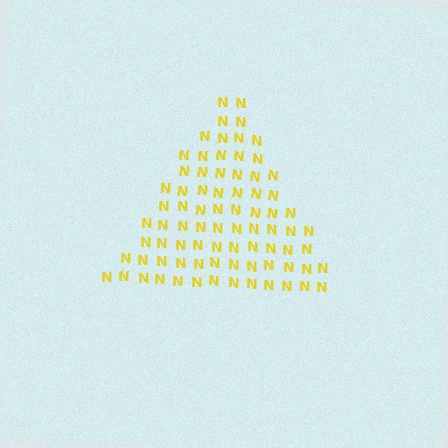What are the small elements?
The small elements are letter N's.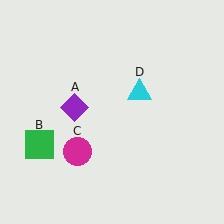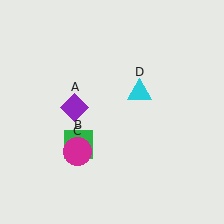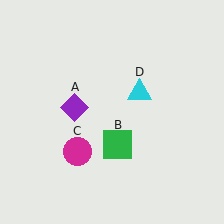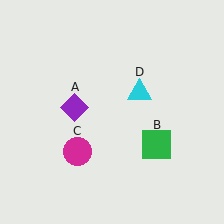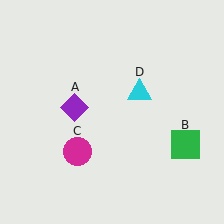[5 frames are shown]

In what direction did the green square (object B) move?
The green square (object B) moved right.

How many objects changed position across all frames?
1 object changed position: green square (object B).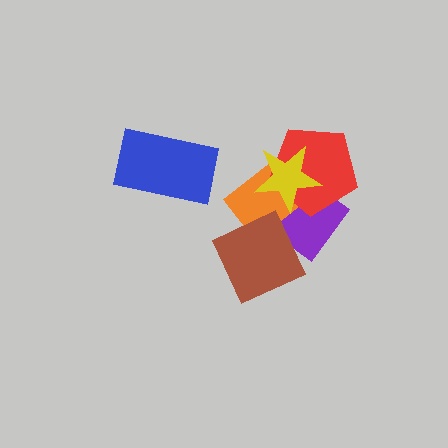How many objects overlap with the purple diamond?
4 objects overlap with the purple diamond.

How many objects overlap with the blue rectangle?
0 objects overlap with the blue rectangle.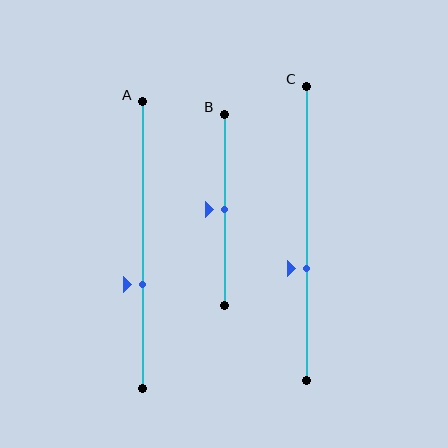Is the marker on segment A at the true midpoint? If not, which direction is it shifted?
No, the marker on segment A is shifted downward by about 14% of the segment length.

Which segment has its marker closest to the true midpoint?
Segment B has its marker closest to the true midpoint.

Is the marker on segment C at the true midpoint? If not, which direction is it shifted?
No, the marker on segment C is shifted downward by about 12% of the segment length.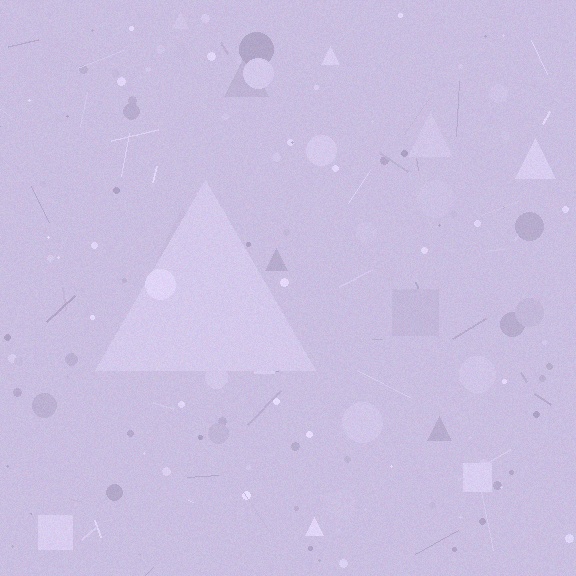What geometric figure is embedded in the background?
A triangle is embedded in the background.